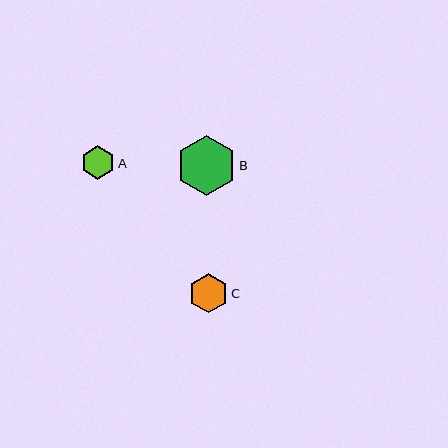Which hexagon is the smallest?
Hexagon A is the smallest with a size of approximately 34 pixels.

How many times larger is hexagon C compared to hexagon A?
Hexagon C is approximately 1.2 times the size of hexagon A.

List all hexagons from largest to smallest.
From largest to smallest: B, C, A.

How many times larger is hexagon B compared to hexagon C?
Hexagon B is approximately 1.5 times the size of hexagon C.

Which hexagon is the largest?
Hexagon B is the largest with a size of approximately 60 pixels.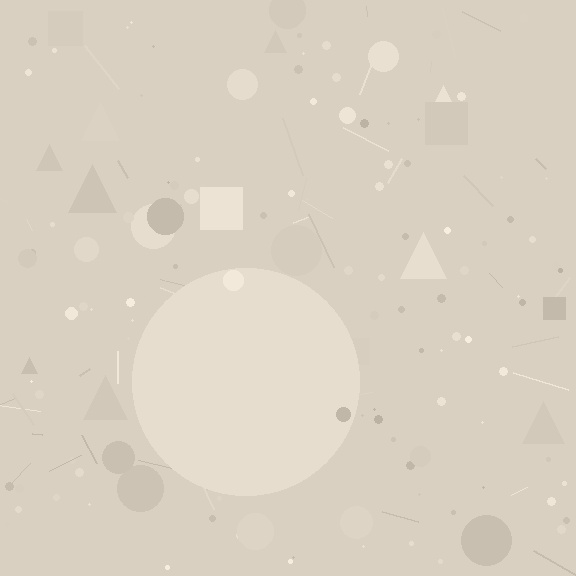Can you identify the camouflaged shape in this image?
The camouflaged shape is a circle.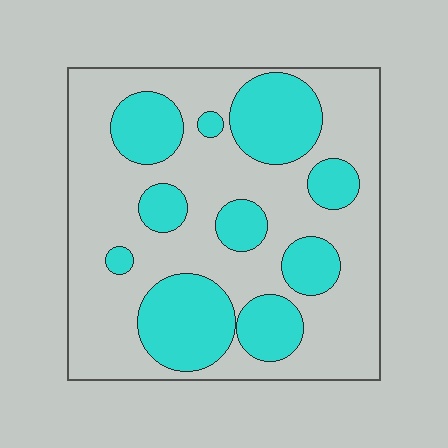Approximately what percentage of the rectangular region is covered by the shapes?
Approximately 35%.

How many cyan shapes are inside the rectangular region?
10.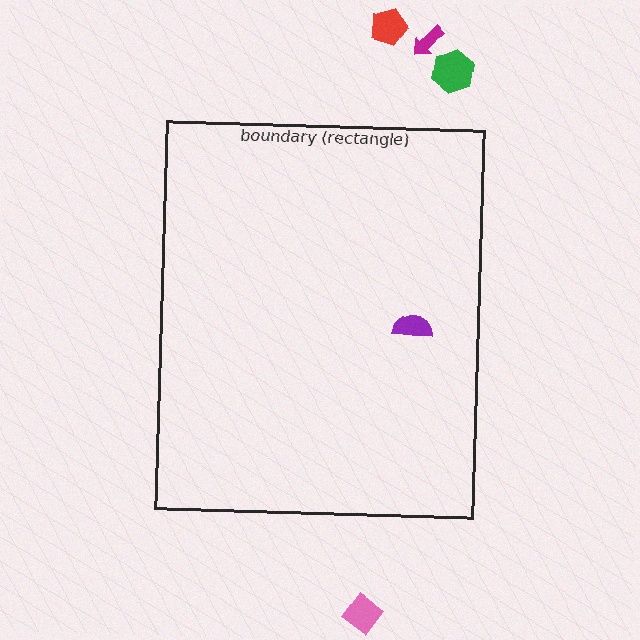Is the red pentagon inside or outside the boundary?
Outside.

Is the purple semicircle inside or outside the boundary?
Inside.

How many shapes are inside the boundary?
1 inside, 4 outside.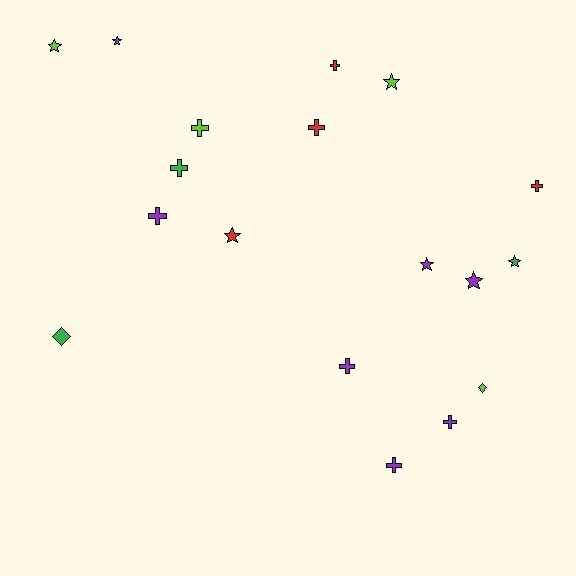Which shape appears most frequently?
Cross, with 9 objects.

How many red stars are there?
There is 1 red star.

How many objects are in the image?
There are 18 objects.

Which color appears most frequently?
Purple, with 7 objects.